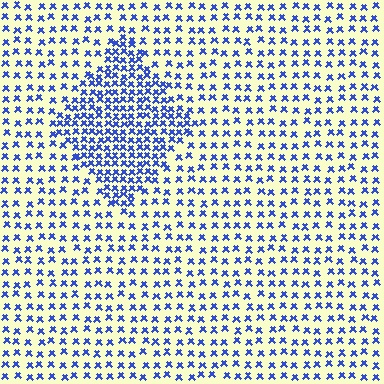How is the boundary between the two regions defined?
The boundary is defined by a change in element density (approximately 2.1x ratio). All elements are the same color, size, and shape.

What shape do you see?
I see a diamond.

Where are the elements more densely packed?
The elements are more densely packed inside the diamond boundary.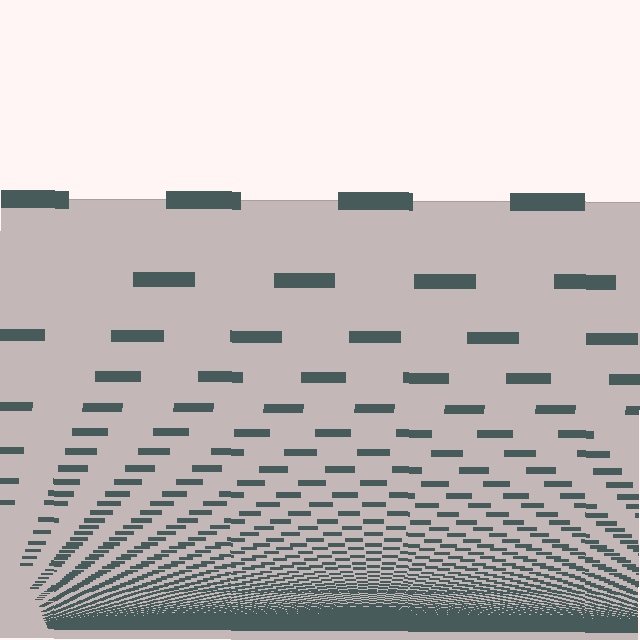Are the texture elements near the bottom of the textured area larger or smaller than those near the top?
Smaller. The gradient is inverted — elements near the bottom are smaller and denser.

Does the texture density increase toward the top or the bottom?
Density increases toward the bottom.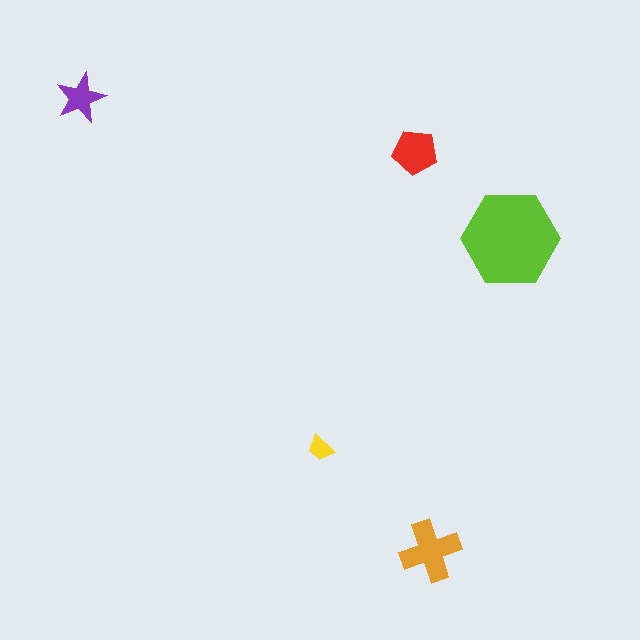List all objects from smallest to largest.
The yellow trapezoid, the purple star, the red pentagon, the orange cross, the lime hexagon.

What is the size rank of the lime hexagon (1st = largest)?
1st.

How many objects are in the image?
There are 5 objects in the image.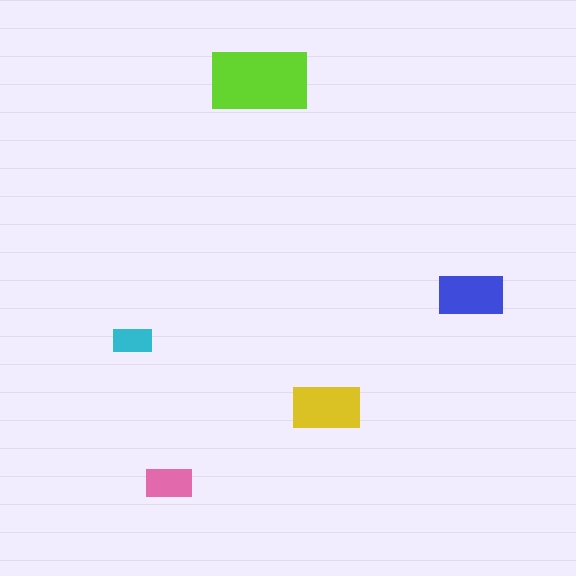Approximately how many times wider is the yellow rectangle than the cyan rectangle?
About 1.5 times wider.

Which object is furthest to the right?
The blue rectangle is rightmost.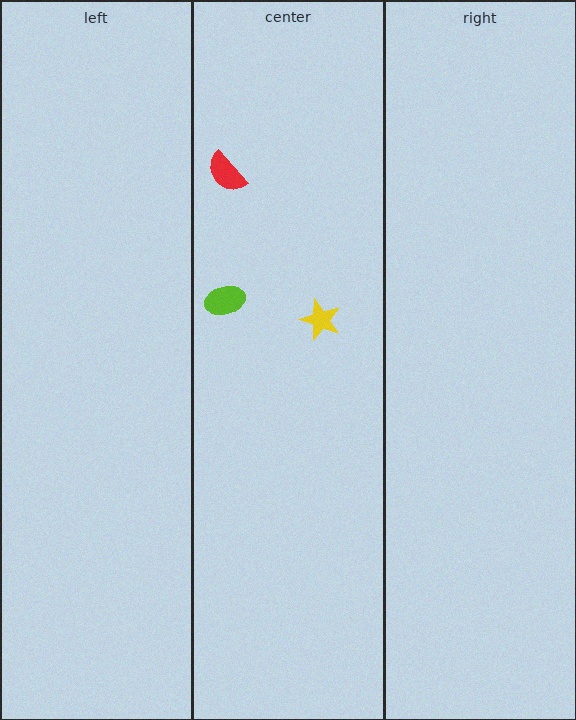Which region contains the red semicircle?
The center region.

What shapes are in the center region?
The red semicircle, the yellow star, the lime ellipse.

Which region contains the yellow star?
The center region.